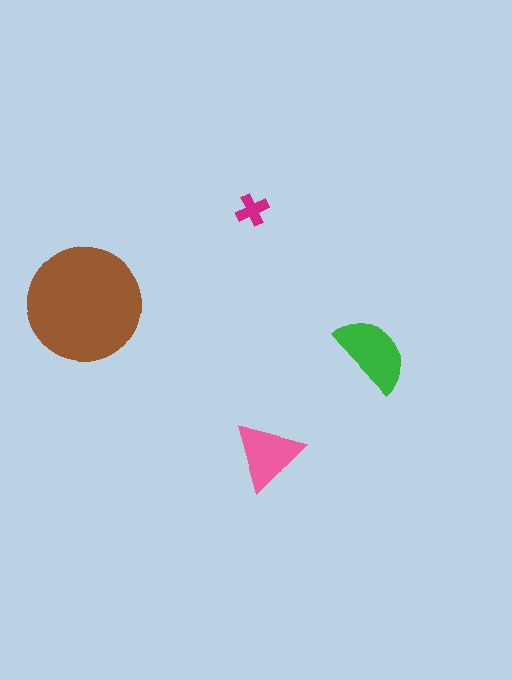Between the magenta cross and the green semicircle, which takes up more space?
The green semicircle.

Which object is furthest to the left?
The brown circle is leftmost.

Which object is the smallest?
The magenta cross.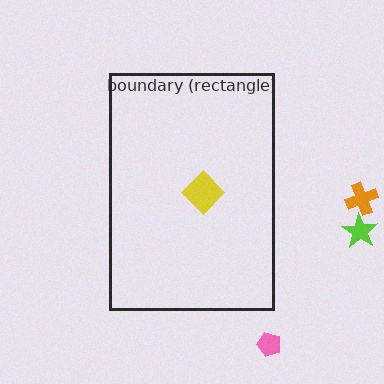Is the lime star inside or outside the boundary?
Outside.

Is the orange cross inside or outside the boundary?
Outside.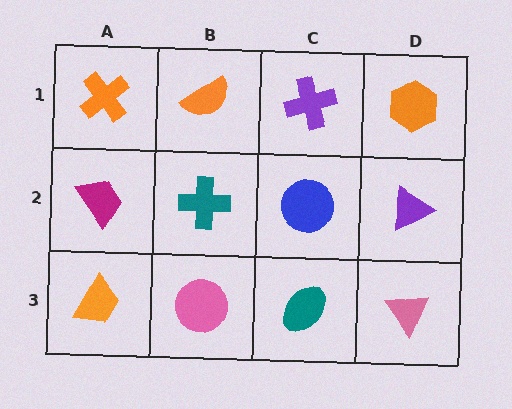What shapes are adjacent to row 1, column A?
A magenta trapezoid (row 2, column A), an orange semicircle (row 1, column B).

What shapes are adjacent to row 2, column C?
A purple cross (row 1, column C), a teal ellipse (row 3, column C), a teal cross (row 2, column B), a purple triangle (row 2, column D).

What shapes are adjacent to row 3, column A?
A magenta trapezoid (row 2, column A), a pink circle (row 3, column B).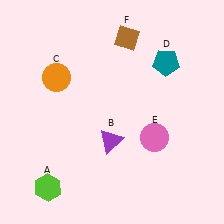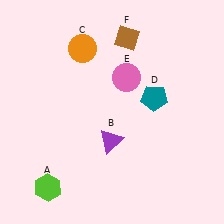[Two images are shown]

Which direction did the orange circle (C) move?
The orange circle (C) moved up.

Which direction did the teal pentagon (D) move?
The teal pentagon (D) moved down.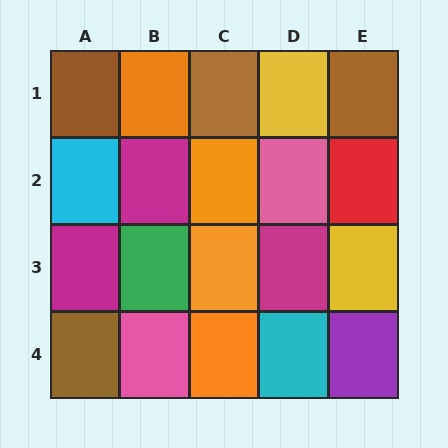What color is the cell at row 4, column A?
Brown.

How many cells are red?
1 cell is red.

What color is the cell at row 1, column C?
Brown.